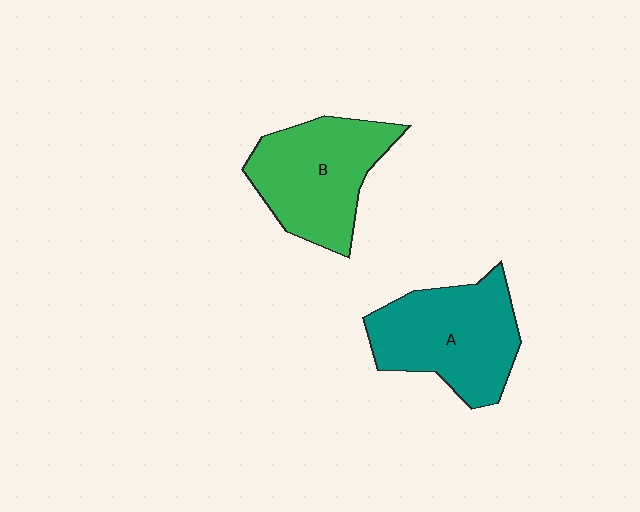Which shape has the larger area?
Shape A (teal).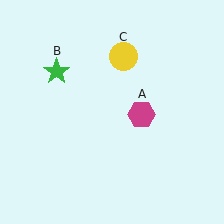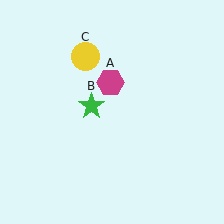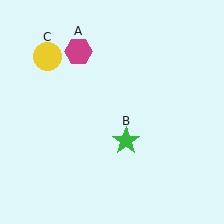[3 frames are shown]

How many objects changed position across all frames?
3 objects changed position: magenta hexagon (object A), green star (object B), yellow circle (object C).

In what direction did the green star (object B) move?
The green star (object B) moved down and to the right.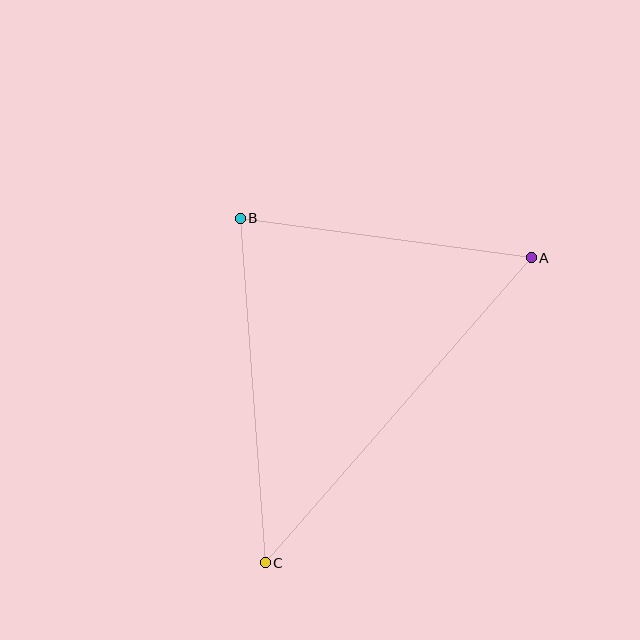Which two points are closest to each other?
Points A and B are closest to each other.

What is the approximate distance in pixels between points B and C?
The distance between B and C is approximately 346 pixels.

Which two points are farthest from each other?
Points A and C are farthest from each other.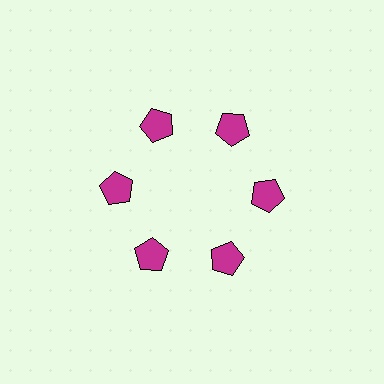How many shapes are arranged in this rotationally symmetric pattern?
There are 6 shapes, arranged in 6 groups of 1.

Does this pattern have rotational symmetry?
Yes, this pattern has 6-fold rotational symmetry. It looks the same after rotating 60 degrees around the center.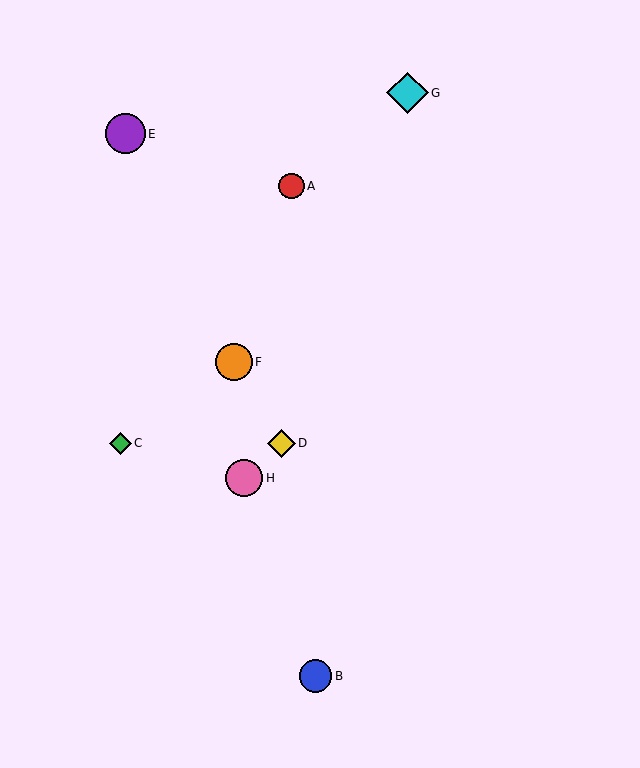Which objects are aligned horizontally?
Objects C, D are aligned horizontally.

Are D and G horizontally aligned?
No, D is at y≈443 and G is at y≈93.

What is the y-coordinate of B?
Object B is at y≈676.